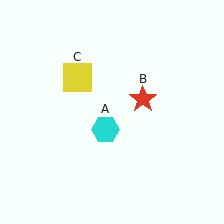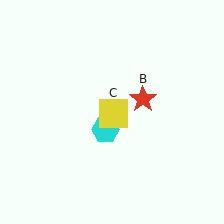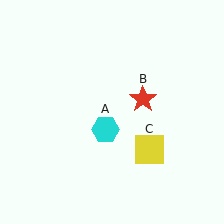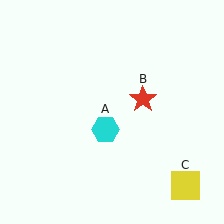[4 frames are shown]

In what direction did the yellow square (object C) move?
The yellow square (object C) moved down and to the right.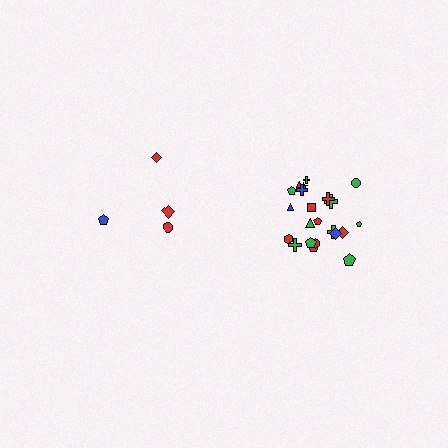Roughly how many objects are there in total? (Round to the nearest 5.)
Roughly 25 objects in total.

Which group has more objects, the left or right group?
The right group.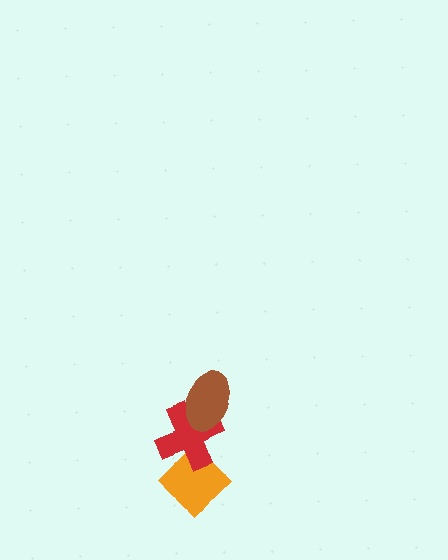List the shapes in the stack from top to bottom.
From top to bottom: the brown ellipse, the red cross, the orange diamond.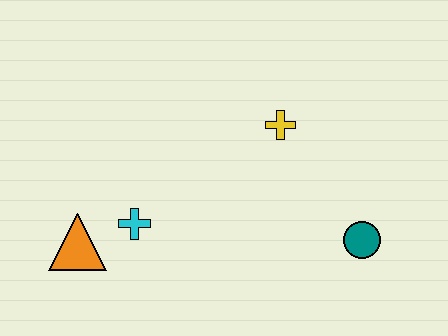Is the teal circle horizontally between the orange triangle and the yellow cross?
No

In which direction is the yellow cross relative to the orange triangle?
The yellow cross is to the right of the orange triangle.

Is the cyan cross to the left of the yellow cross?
Yes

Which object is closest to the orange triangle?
The cyan cross is closest to the orange triangle.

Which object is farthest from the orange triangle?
The teal circle is farthest from the orange triangle.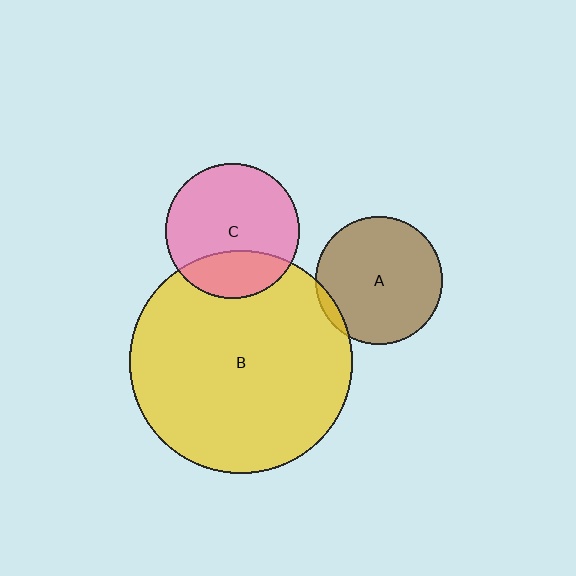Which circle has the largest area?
Circle B (yellow).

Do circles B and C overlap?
Yes.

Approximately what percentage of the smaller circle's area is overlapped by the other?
Approximately 25%.